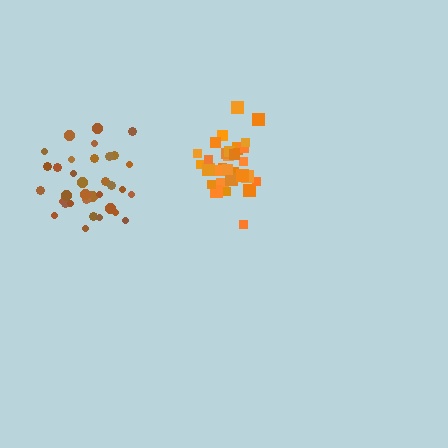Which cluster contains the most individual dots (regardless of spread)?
Brown (34).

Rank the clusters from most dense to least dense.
orange, brown.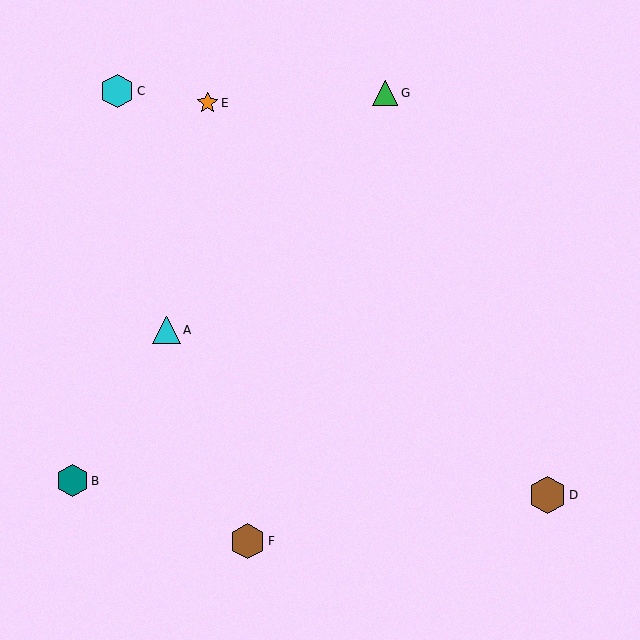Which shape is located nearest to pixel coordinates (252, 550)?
The brown hexagon (labeled F) at (248, 541) is nearest to that location.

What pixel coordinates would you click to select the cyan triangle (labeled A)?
Click at (167, 330) to select the cyan triangle A.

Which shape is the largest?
The brown hexagon (labeled D) is the largest.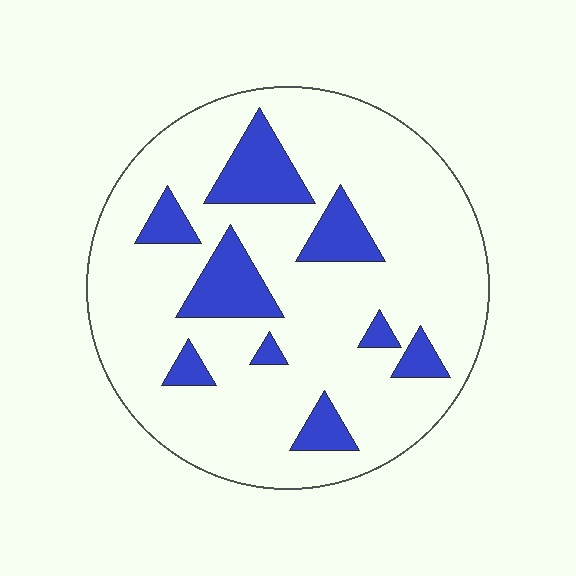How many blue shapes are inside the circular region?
9.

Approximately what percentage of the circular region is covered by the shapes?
Approximately 20%.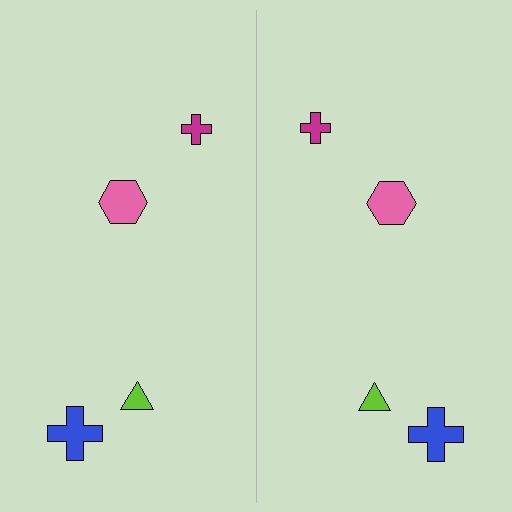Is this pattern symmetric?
Yes, this pattern has bilateral (reflection) symmetry.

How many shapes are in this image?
There are 8 shapes in this image.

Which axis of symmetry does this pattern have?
The pattern has a vertical axis of symmetry running through the center of the image.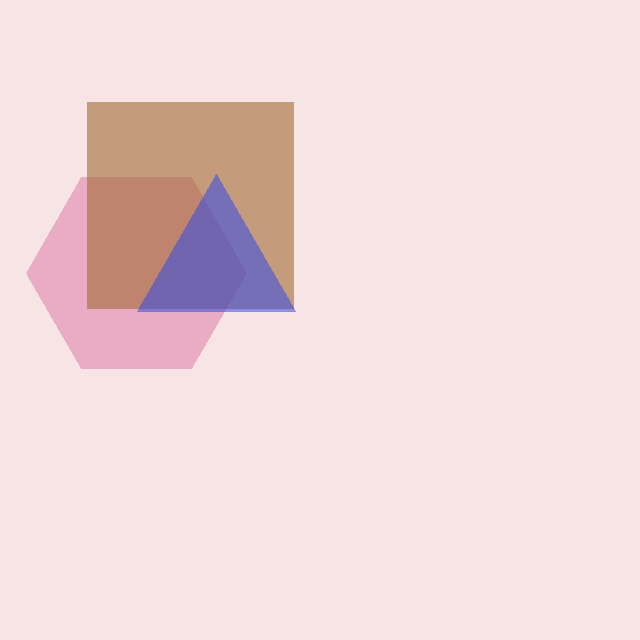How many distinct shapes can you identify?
There are 3 distinct shapes: a pink hexagon, a brown square, a blue triangle.